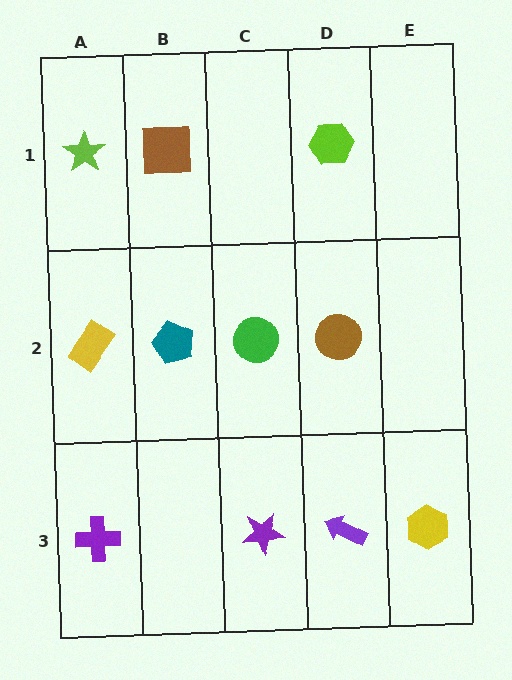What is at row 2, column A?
A yellow rectangle.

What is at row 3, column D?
A purple arrow.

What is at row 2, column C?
A green circle.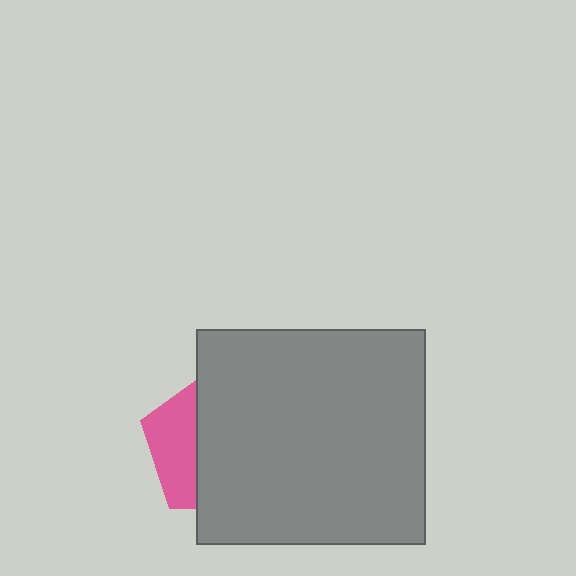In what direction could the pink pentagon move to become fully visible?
The pink pentagon could move left. That would shift it out from behind the gray rectangle entirely.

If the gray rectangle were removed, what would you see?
You would see the complete pink pentagon.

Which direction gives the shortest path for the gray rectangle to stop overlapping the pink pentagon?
Moving right gives the shortest separation.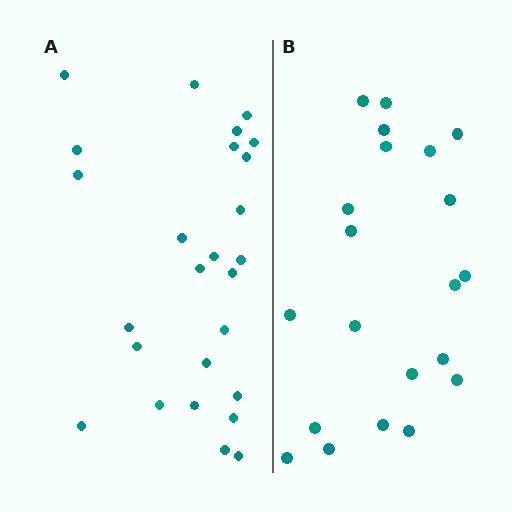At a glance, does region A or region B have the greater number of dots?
Region A (the left region) has more dots.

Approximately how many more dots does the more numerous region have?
Region A has about 5 more dots than region B.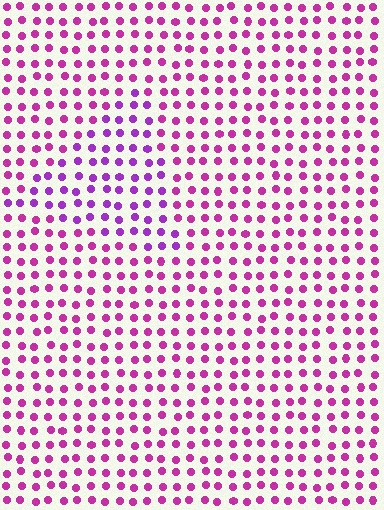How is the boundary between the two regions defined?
The boundary is defined purely by a slight shift in hue (about 28 degrees). Spacing, size, and orientation are identical on both sides.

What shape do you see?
I see a triangle.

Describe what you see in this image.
The image is filled with small magenta elements in a uniform arrangement. A triangle-shaped region is visible where the elements are tinted to a slightly different hue, forming a subtle color boundary.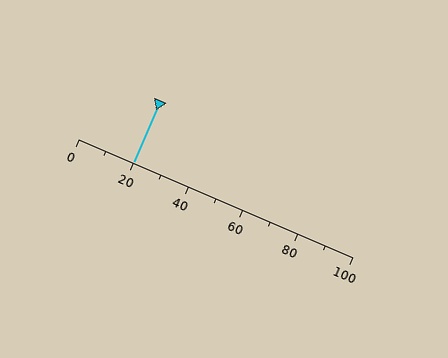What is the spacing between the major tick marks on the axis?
The major ticks are spaced 20 apart.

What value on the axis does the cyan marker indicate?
The marker indicates approximately 20.